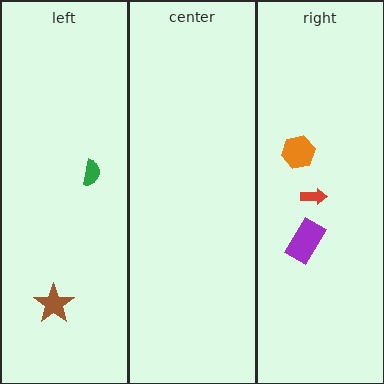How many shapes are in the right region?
3.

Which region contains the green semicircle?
The left region.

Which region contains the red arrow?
The right region.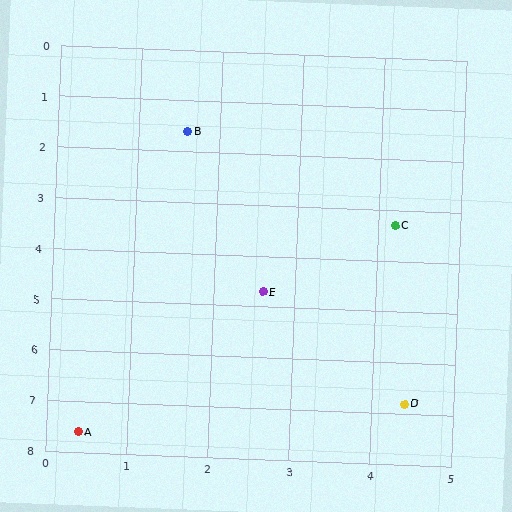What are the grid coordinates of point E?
Point E is at approximately (2.6, 4.7).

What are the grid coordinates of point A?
Point A is at approximately (0.4, 7.6).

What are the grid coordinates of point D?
Point D is at approximately (4.4, 6.8).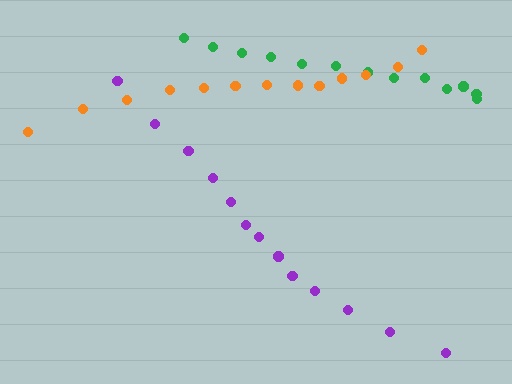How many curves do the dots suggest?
There are 3 distinct paths.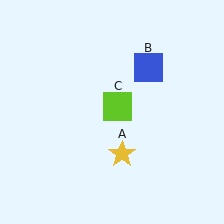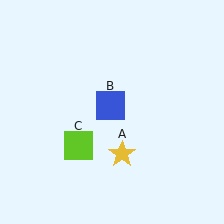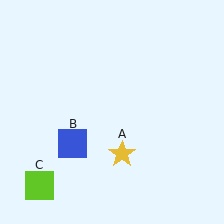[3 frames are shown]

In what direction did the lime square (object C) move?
The lime square (object C) moved down and to the left.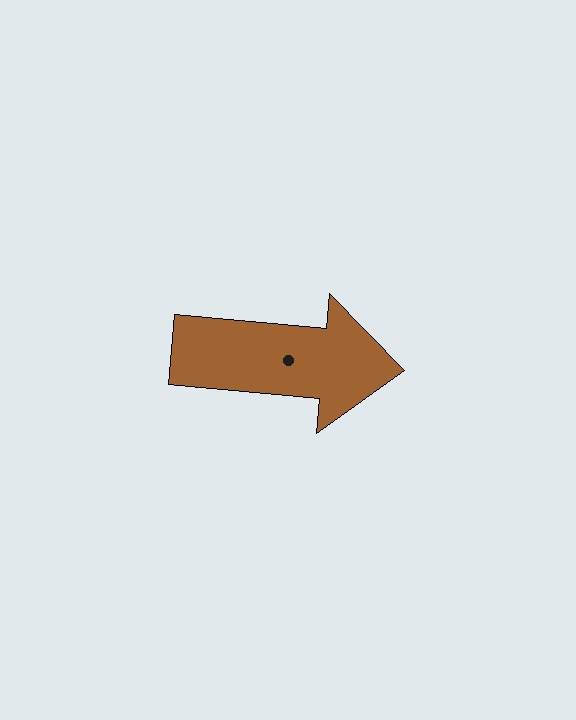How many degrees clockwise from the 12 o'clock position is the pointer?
Approximately 95 degrees.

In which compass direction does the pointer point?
East.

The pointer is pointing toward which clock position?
Roughly 3 o'clock.